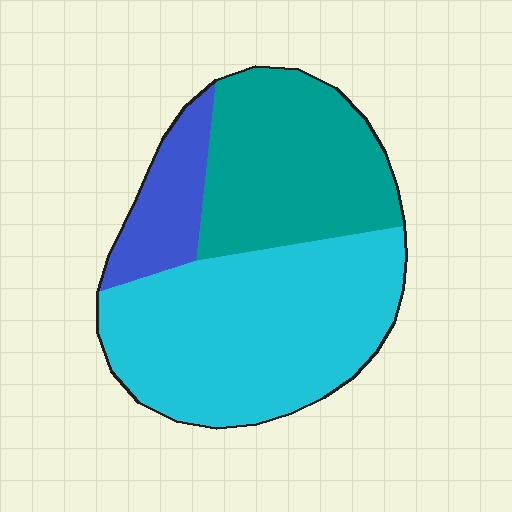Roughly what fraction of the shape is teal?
Teal takes up between a quarter and a half of the shape.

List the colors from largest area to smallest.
From largest to smallest: cyan, teal, blue.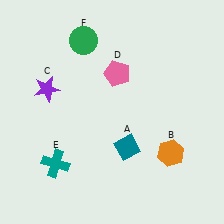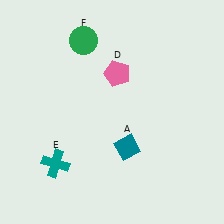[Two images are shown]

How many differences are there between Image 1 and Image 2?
There are 2 differences between the two images.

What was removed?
The orange hexagon (B), the purple star (C) were removed in Image 2.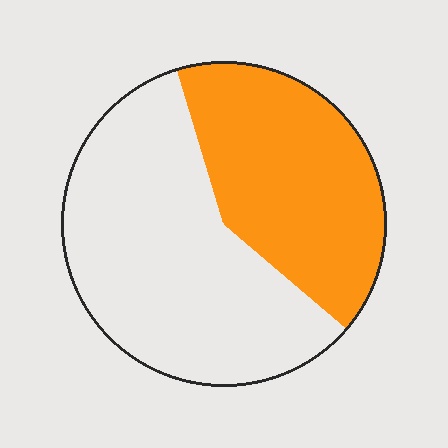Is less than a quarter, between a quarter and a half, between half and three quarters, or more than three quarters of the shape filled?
Between a quarter and a half.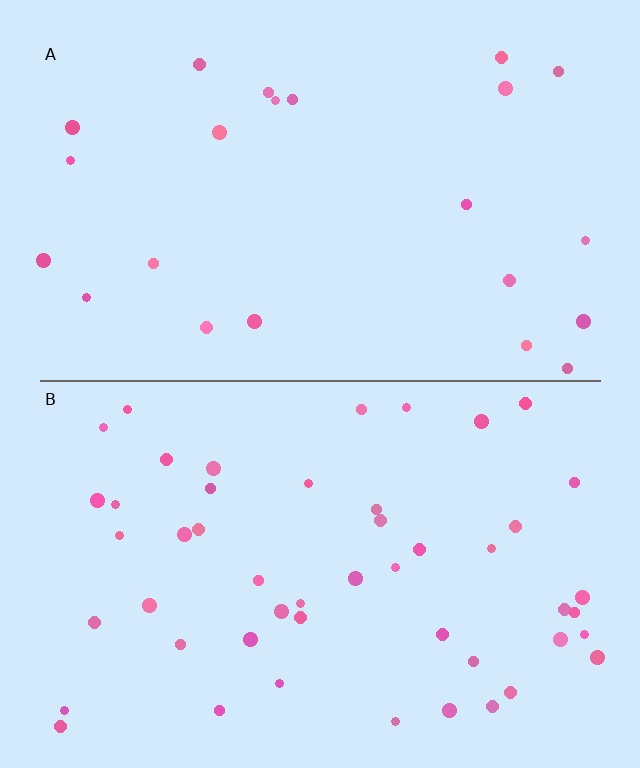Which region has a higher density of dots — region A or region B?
B (the bottom).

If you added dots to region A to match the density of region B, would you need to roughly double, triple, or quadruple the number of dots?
Approximately double.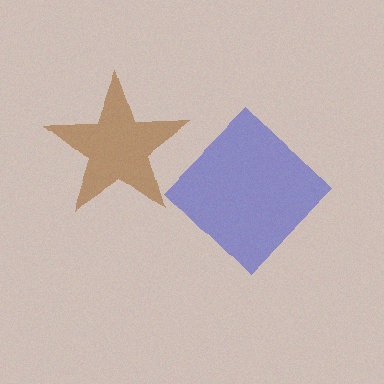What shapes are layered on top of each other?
The layered shapes are: a brown star, a blue diamond.